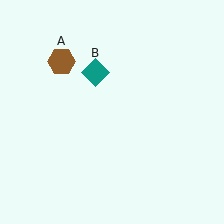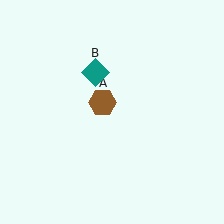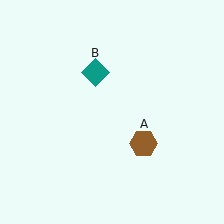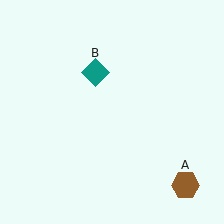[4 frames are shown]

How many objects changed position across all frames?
1 object changed position: brown hexagon (object A).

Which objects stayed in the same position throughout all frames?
Teal diamond (object B) remained stationary.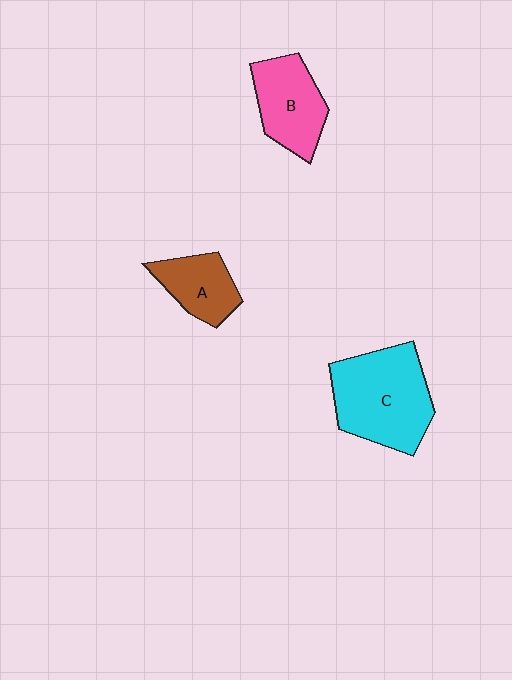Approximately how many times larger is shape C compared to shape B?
Approximately 1.5 times.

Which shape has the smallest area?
Shape A (brown).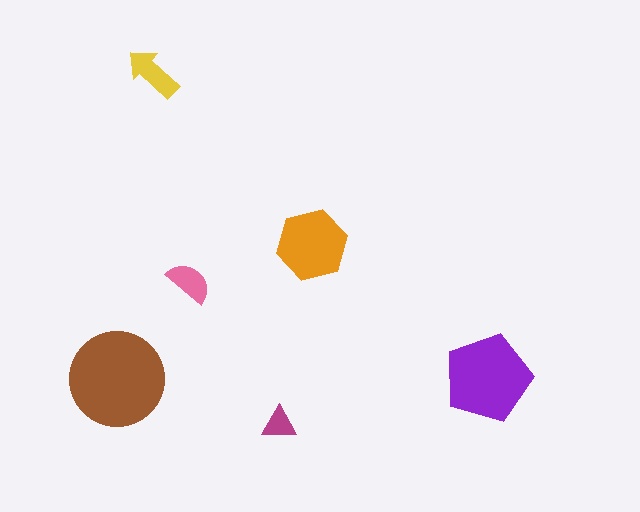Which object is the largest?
The brown circle.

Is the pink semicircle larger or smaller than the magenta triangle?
Larger.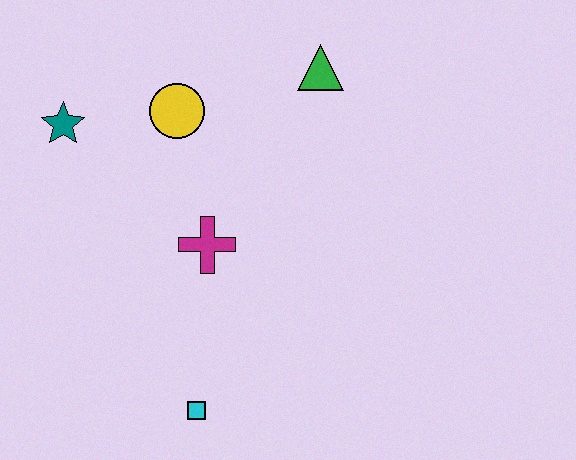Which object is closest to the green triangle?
The yellow circle is closest to the green triangle.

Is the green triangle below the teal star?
No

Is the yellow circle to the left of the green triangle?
Yes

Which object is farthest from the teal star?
The cyan square is farthest from the teal star.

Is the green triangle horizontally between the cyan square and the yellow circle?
No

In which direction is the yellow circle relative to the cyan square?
The yellow circle is above the cyan square.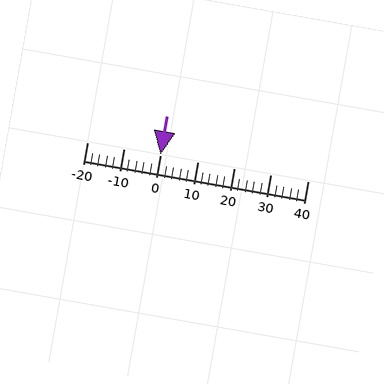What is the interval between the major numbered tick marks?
The major tick marks are spaced 10 units apart.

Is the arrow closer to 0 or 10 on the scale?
The arrow is closer to 0.